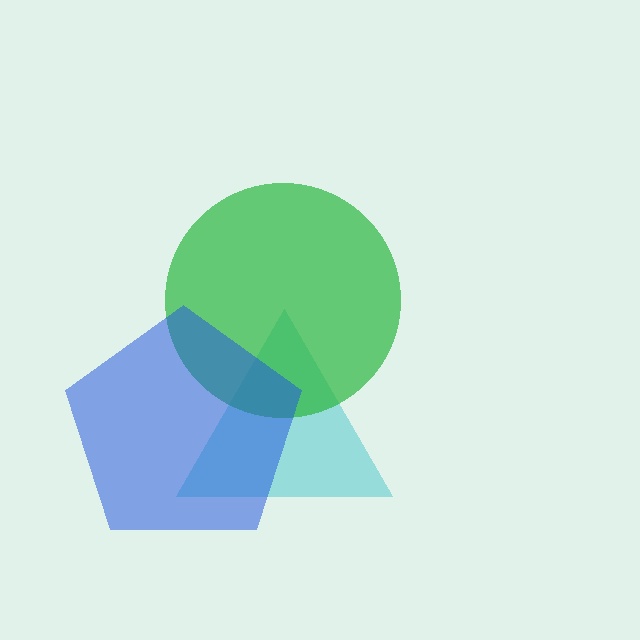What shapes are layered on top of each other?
The layered shapes are: a cyan triangle, a green circle, a blue pentagon.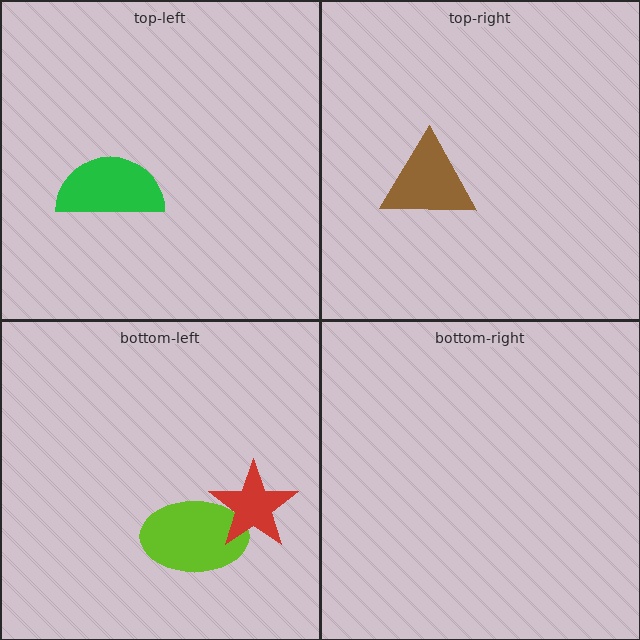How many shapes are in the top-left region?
1.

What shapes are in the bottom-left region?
The lime ellipse, the red star.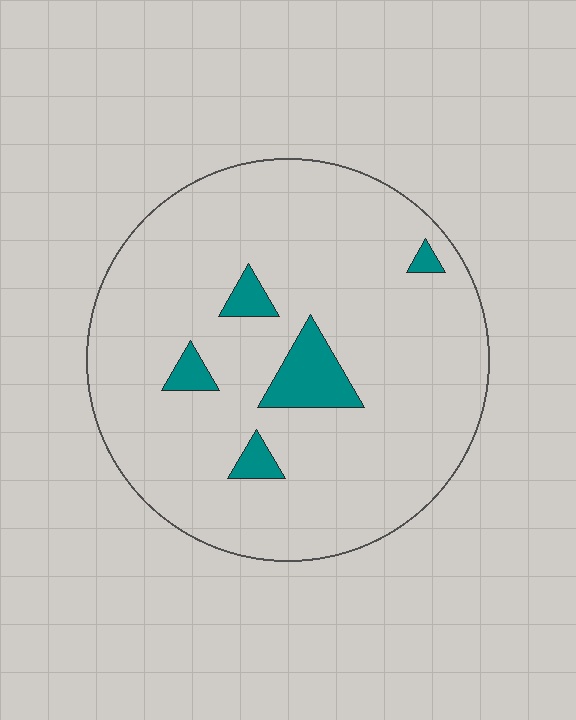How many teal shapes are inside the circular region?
5.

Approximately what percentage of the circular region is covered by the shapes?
Approximately 10%.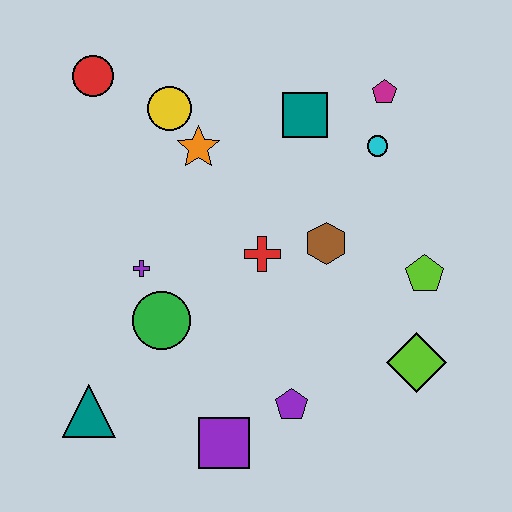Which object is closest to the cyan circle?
The magenta pentagon is closest to the cyan circle.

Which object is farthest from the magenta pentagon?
The teal triangle is farthest from the magenta pentagon.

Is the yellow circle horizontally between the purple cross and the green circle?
No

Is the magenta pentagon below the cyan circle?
No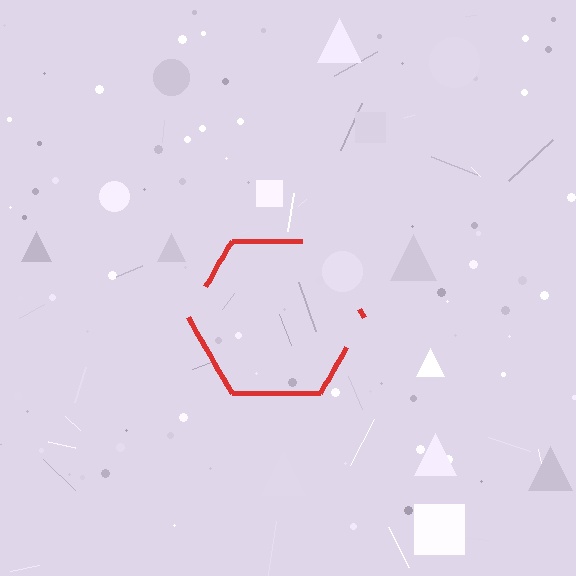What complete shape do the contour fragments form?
The contour fragments form a hexagon.